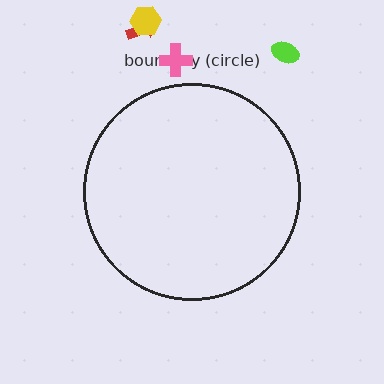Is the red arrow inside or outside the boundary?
Outside.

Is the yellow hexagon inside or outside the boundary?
Outside.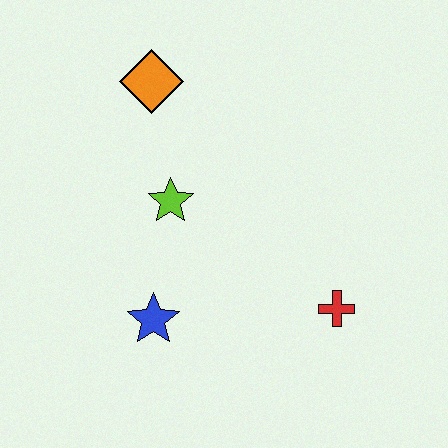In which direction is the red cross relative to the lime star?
The red cross is to the right of the lime star.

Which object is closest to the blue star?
The lime star is closest to the blue star.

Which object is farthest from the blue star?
The orange diamond is farthest from the blue star.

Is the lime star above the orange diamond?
No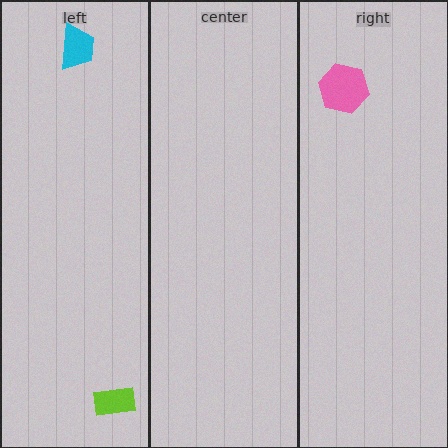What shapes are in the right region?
The pink hexagon.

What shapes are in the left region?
The cyan trapezoid, the lime rectangle.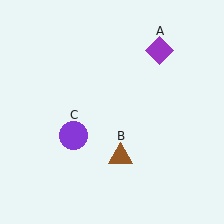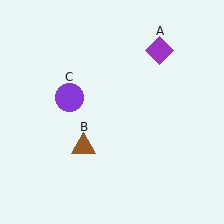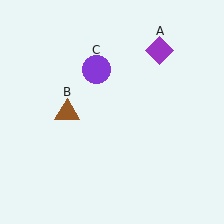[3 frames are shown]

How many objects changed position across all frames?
2 objects changed position: brown triangle (object B), purple circle (object C).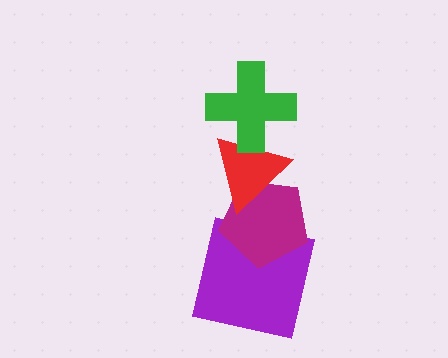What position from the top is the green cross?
The green cross is 1st from the top.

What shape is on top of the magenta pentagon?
The red triangle is on top of the magenta pentagon.